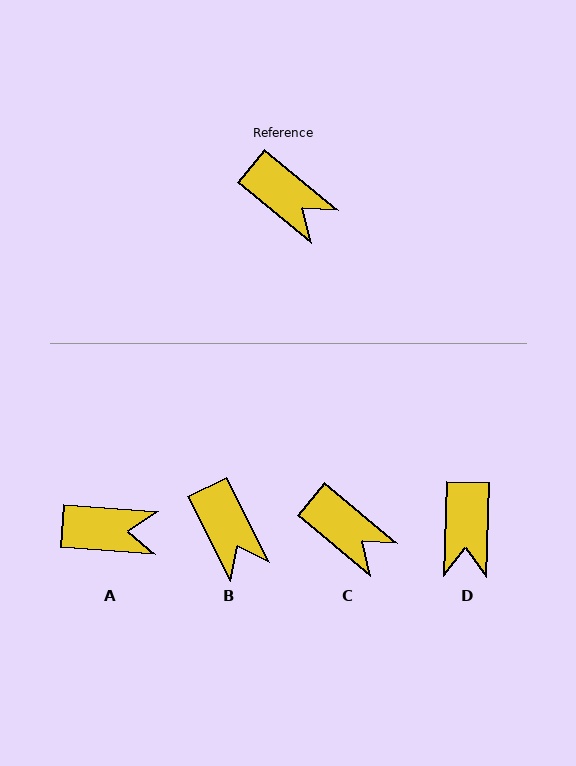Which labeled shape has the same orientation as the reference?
C.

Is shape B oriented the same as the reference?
No, it is off by about 23 degrees.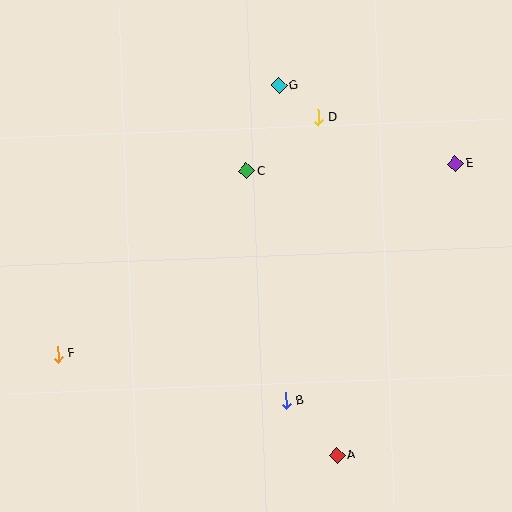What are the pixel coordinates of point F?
Point F is at (58, 354).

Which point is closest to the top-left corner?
Point G is closest to the top-left corner.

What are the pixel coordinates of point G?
Point G is at (279, 86).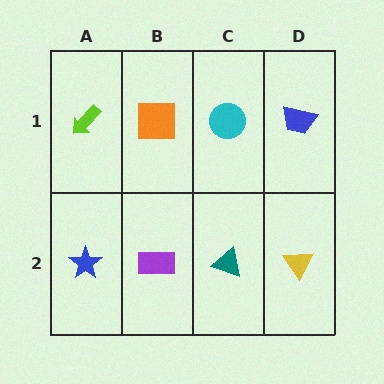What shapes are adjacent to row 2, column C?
A cyan circle (row 1, column C), a purple rectangle (row 2, column B), a yellow triangle (row 2, column D).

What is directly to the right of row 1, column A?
An orange square.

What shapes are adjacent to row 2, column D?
A blue trapezoid (row 1, column D), a teal triangle (row 2, column C).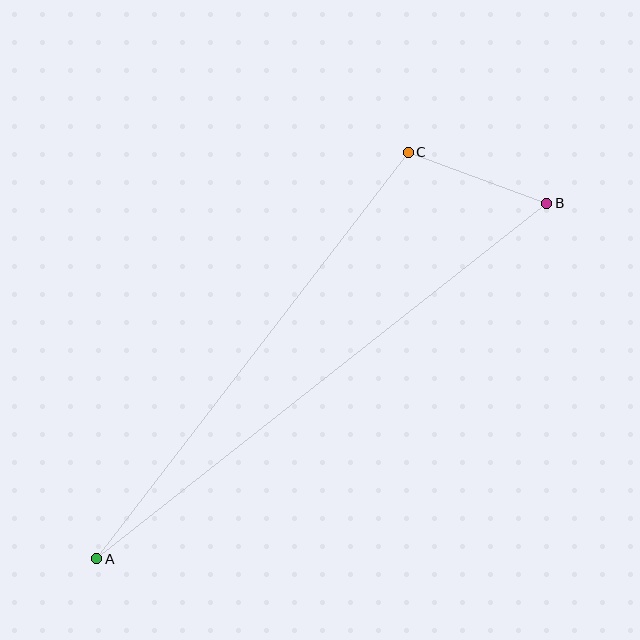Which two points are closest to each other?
Points B and C are closest to each other.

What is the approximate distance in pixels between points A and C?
The distance between A and C is approximately 512 pixels.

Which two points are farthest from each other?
Points A and B are farthest from each other.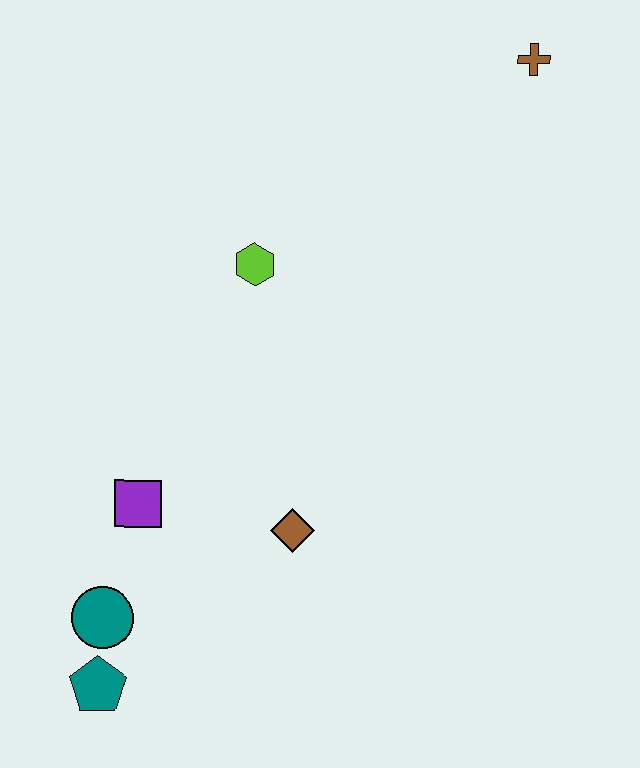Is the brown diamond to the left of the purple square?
No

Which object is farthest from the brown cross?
The teal pentagon is farthest from the brown cross.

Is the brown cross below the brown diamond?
No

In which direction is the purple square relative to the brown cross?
The purple square is below the brown cross.